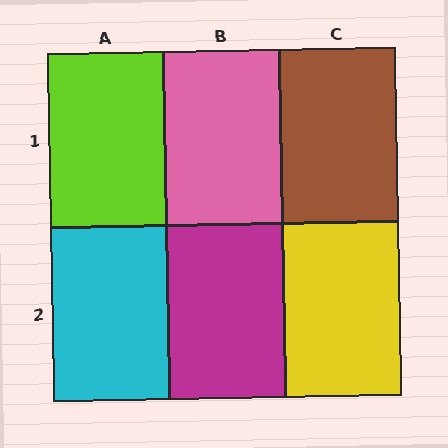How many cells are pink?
1 cell is pink.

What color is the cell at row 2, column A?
Cyan.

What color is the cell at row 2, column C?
Yellow.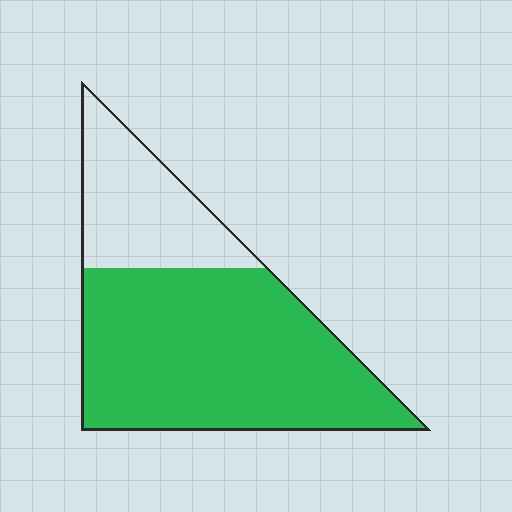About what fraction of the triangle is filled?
About three quarters (3/4).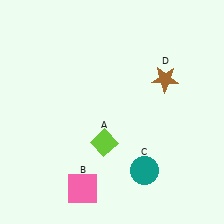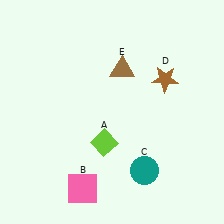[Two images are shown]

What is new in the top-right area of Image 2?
A brown triangle (E) was added in the top-right area of Image 2.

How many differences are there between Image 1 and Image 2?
There is 1 difference between the two images.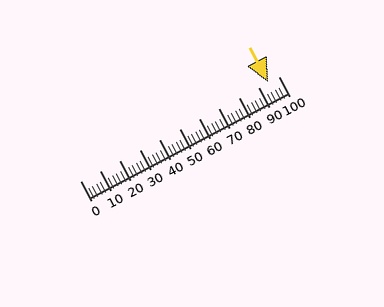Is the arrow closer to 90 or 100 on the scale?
The arrow is closer to 90.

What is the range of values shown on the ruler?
The ruler shows values from 0 to 100.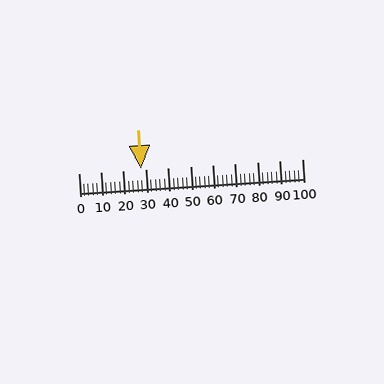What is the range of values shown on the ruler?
The ruler shows values from 0 to 100.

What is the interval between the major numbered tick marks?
The major tick marks are spaced 10 units apart.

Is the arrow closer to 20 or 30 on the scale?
The arrow is closer to 30.